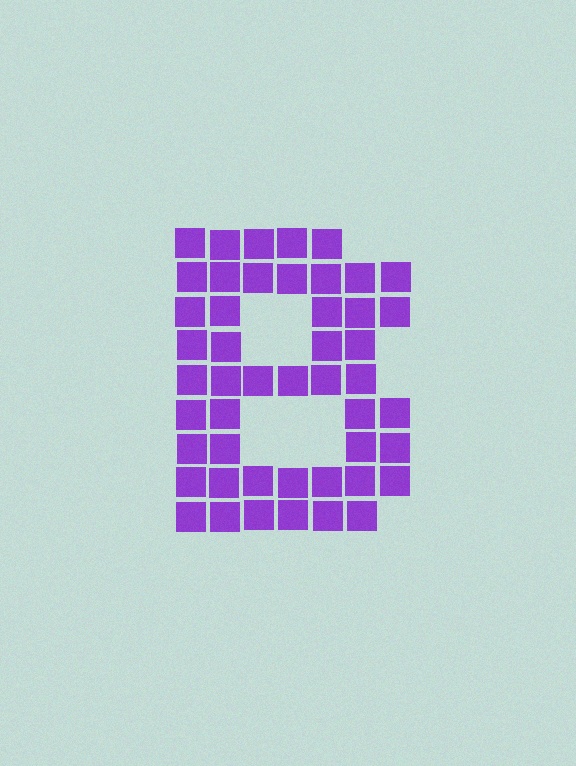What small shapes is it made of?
It is made of small squares.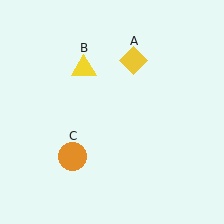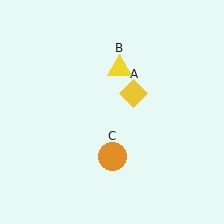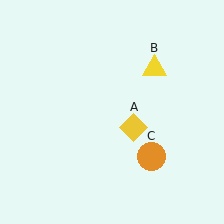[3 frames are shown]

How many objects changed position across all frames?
3 objects changed position: yellow diamond (object A), yellow triangle (object B), orange circle (object C).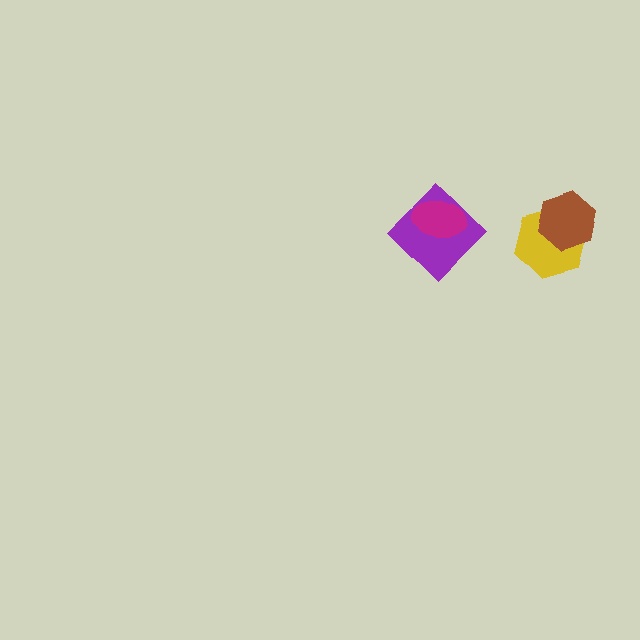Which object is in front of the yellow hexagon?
The brown hexagon is in front of the yellow hexagon.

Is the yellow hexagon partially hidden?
Yes, it is partially covered by another shape.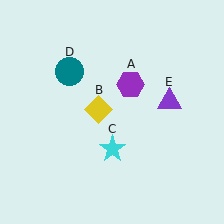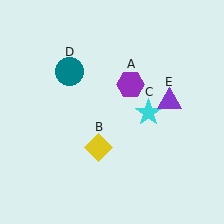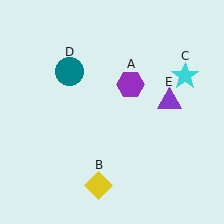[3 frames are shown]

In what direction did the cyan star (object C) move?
The cyan star (object C) moved up and to the right.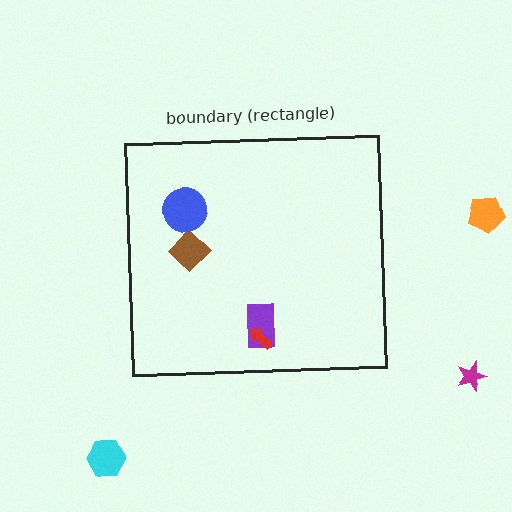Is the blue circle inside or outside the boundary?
Inside.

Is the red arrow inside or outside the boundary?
Inside.